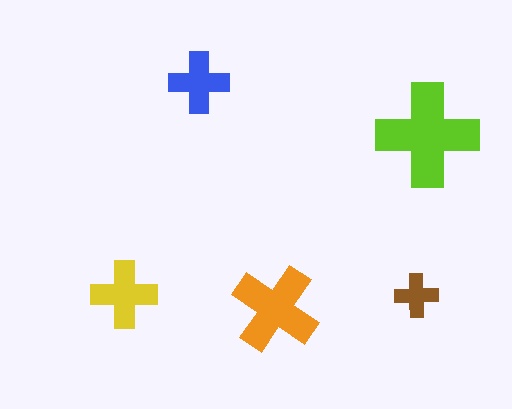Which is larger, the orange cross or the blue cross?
The orange one.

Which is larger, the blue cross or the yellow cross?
The yellow one.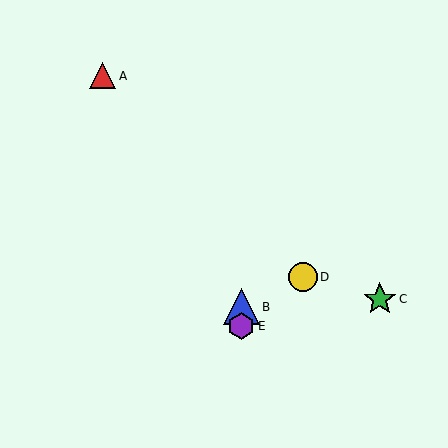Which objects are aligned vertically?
Objects B, E are aligned vertically.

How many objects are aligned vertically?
2 objects (B, E) are aligned vertically.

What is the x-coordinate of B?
Object B is at x≈241.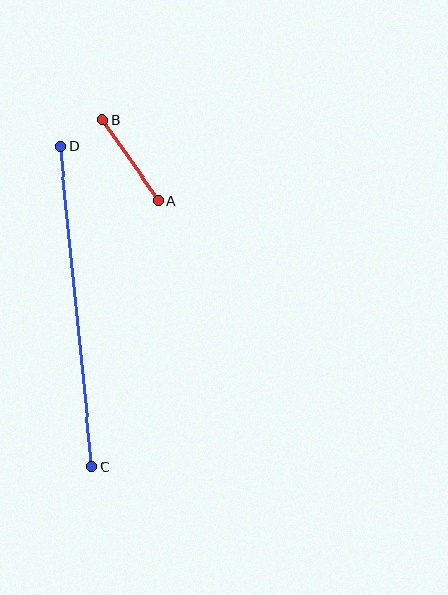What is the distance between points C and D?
The distance is approximately 322 pixels.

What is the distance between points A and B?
The distance is approximately 98 pixels.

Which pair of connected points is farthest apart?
Points C and D are farthest apart.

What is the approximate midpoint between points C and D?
The midpoint is at approximately (76, 307) pixels.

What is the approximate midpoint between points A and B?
The midpoint is at approximately (131, 160) pixels.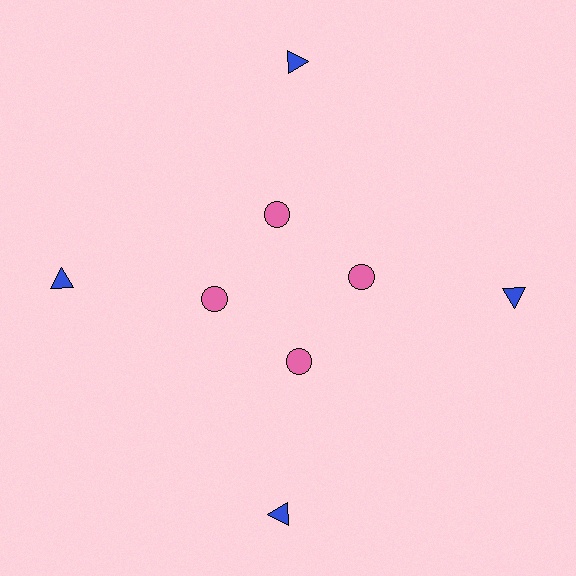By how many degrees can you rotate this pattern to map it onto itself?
The pattern maps onto itself every 90 degrees of rotation.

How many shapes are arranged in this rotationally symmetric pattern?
There are 8 shapes, arranged in 4 groups of 2.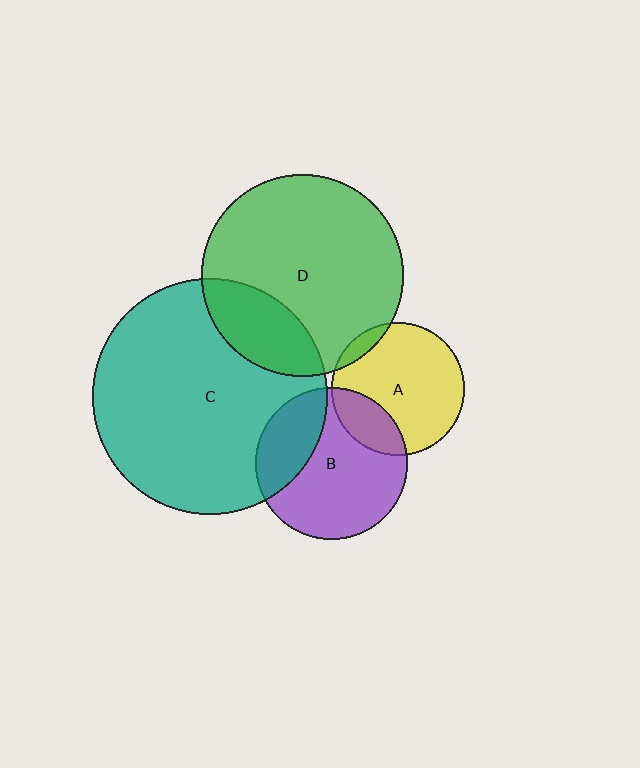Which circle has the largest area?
Circle C (teal).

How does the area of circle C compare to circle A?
Approximately 3.1 times.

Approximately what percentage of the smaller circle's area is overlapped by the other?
Approximately 20%.